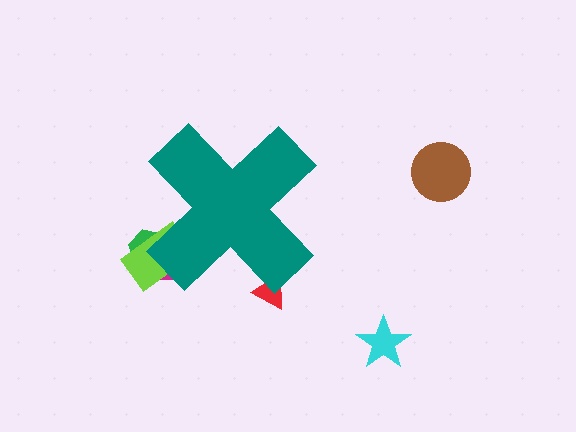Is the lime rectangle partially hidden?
Yes, the lime rectangle is partially hidden behind the teal cross.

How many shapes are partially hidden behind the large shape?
4 shapes are partially hidden.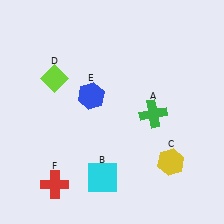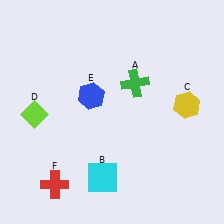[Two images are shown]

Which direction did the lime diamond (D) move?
The lime diamond (D) moved down.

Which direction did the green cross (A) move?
The green cross (A) moved up.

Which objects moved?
The objects that moved are: the green cross (A), the yellow hexagon (C), the lime diamond (D).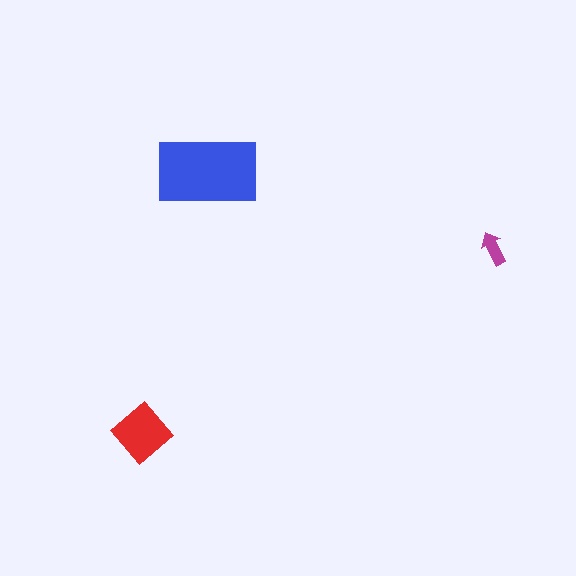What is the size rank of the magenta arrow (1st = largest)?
3rd.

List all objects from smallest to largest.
The magenta arrow, the red diamond, the blue rectangle.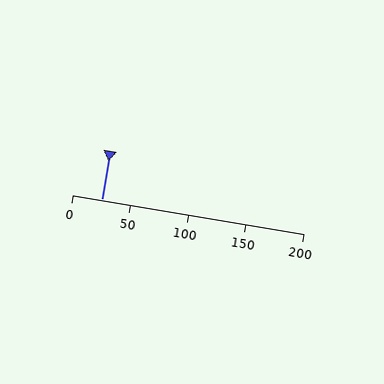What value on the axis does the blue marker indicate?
The marker indicates approximately 25.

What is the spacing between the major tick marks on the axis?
The major ticks are spaced 50 apart.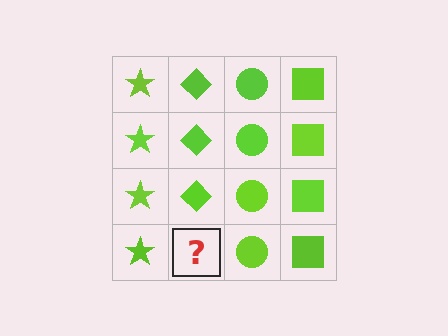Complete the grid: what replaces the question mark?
The question mark should be replaced with a lime diamond.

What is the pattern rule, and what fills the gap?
The rule is that each column has a consistent shape. The gap should be filled with a lime diamond.